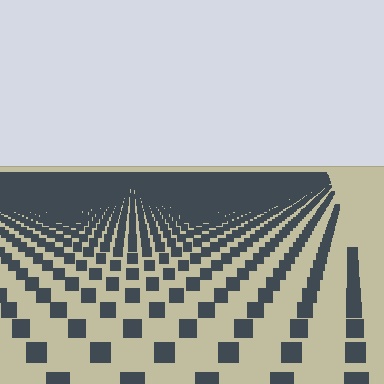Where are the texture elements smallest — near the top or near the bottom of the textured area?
Near the top.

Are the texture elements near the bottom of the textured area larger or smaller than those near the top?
Larger. Near the bottom, elements are closer to the viewer and appear at a bigger on-screen size.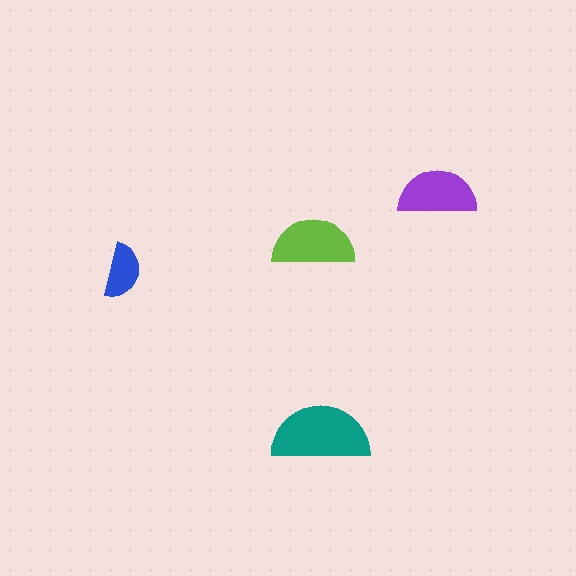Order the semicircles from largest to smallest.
the teal one, the lime one, the purple one, the blue one.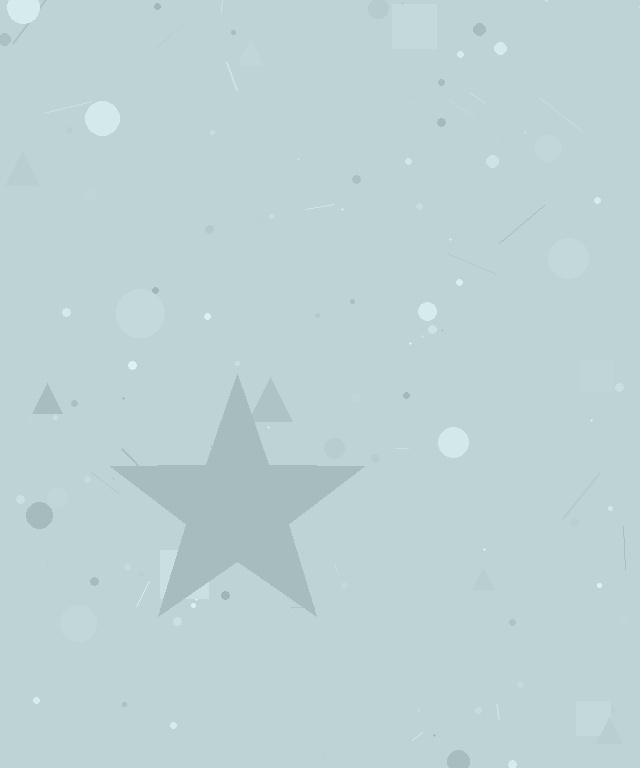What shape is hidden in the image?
A star is hidden in the image.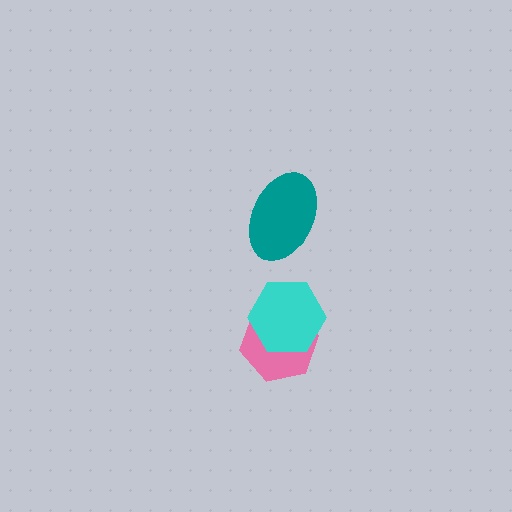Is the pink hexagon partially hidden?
Yes, it is partially covered by another shape.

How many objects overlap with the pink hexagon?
1 object overlaps with the pink hexagon.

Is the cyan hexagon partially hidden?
No, no other shape covers it.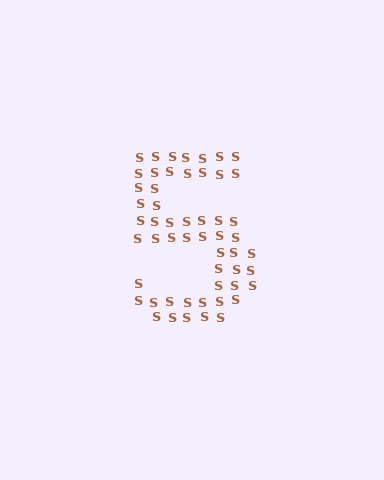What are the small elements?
The small elements are letter S's.